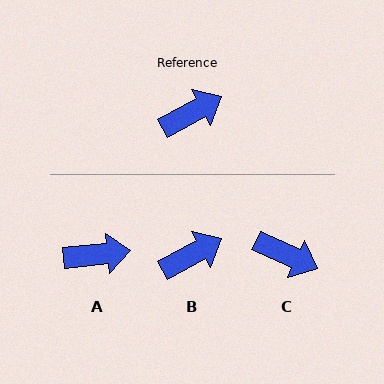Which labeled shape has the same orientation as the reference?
B.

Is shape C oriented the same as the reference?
No, it is off by about 53 degrees.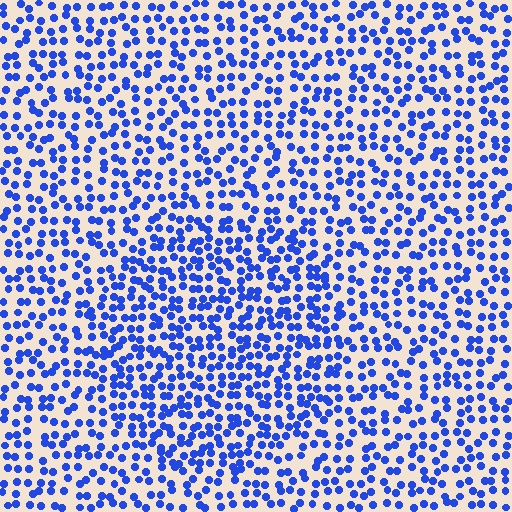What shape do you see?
I see a circle.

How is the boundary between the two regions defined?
The boundary is defined by a change in element density (approximately 1.5x ratio). All elements are the same color, size, and shape.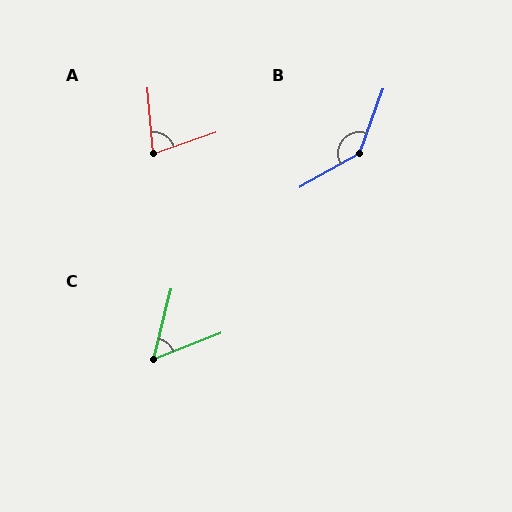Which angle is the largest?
B, at approximately 140 degrees.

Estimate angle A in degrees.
Approximately 76 degrees.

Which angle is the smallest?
C, at approximately 55 degrees.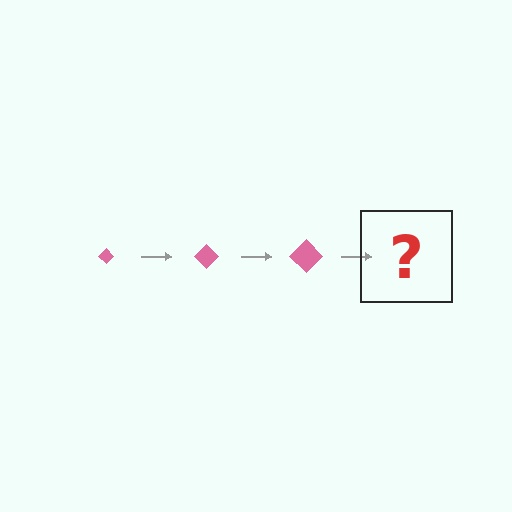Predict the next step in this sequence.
The next step is a pink diamond, larger than the previous one.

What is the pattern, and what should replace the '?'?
The pattern is that the diamond gets progressively larger each step. The '?' should be a pink diamond, larger than the previous one.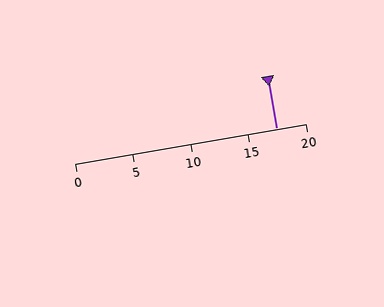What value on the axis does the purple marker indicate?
The marker indicates approximately 17.5.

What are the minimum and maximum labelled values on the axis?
The axis runs from 0 to 20.